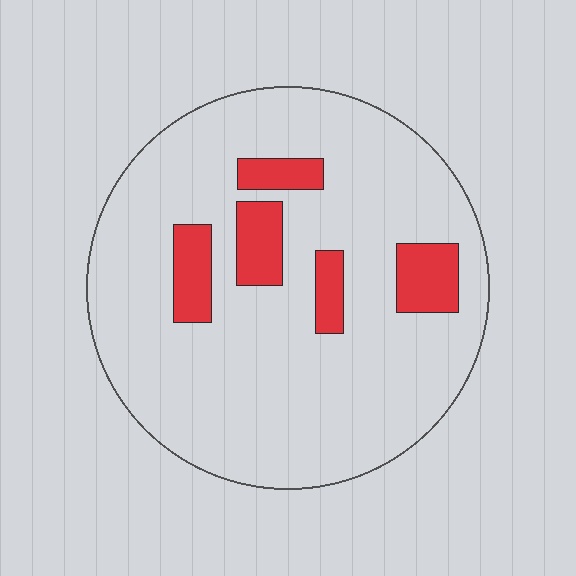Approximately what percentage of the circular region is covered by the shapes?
Approximately 15%.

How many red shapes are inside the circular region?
5.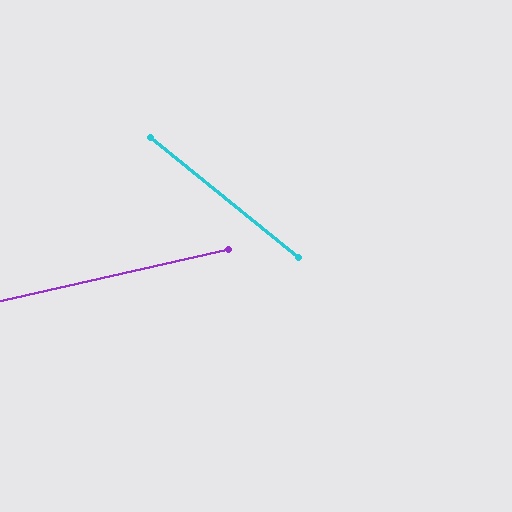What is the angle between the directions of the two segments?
Approximately 52 degrees.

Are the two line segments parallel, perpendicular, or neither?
Neither parallel nor perpendicular — they differ by about 52°.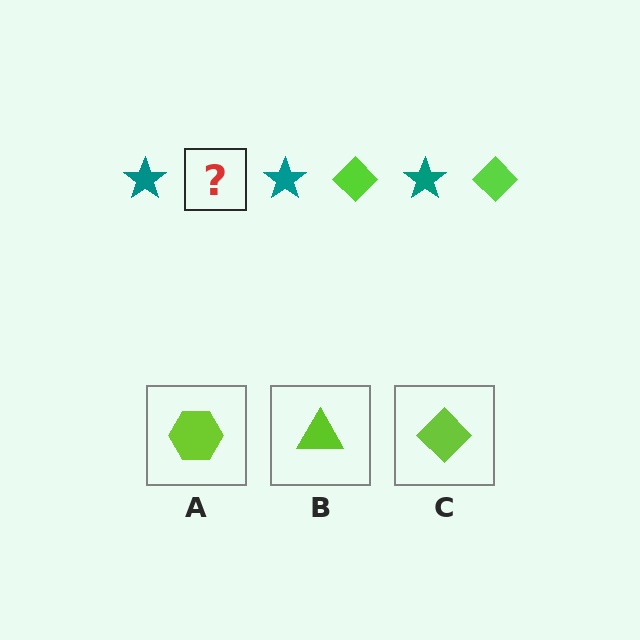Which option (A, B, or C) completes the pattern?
C.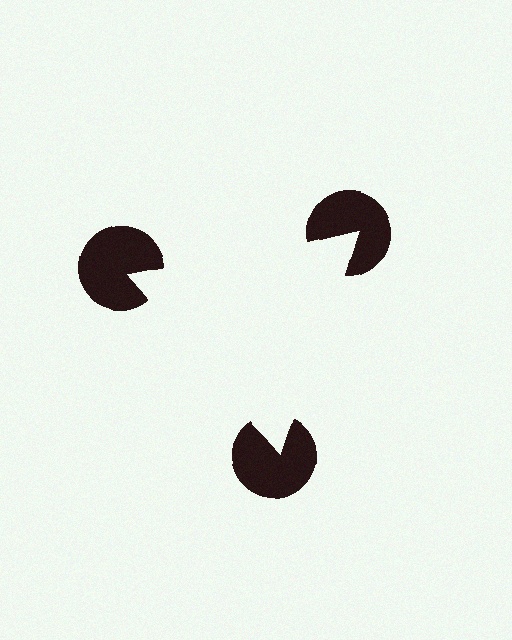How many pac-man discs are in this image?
There are 3 — one at each vertex of the illusory triangle.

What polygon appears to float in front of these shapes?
An illusory triangle — its edges are inferred from the aligned wedge cuts in the pac-man discs, not physically drawn.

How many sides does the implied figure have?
3 sides.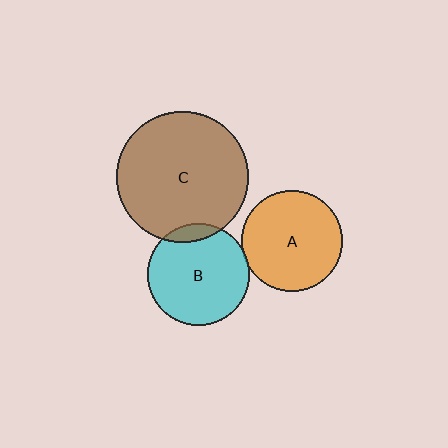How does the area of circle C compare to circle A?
Approximately 1.7 times.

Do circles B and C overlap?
Yes.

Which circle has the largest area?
Circle C (brown).